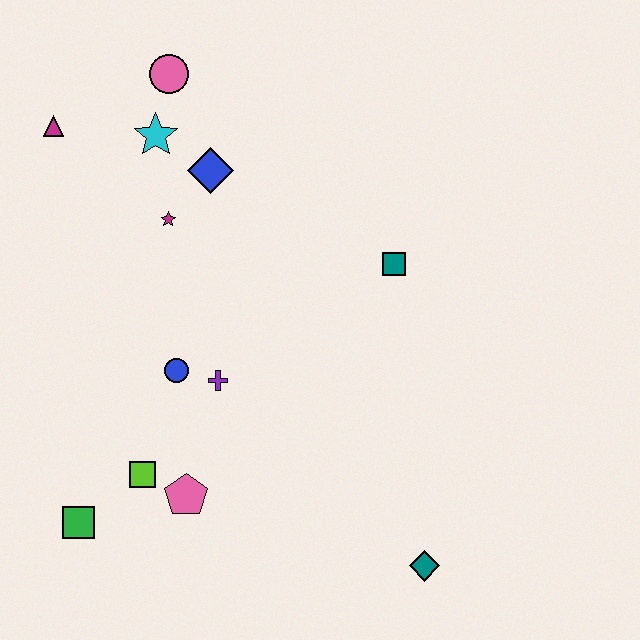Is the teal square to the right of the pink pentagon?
Yes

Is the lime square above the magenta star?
No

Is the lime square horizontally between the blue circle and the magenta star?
No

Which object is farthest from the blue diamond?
The teal diamond is farthest from the blue diamond.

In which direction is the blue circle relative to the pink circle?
The blue circle is below the pink circle.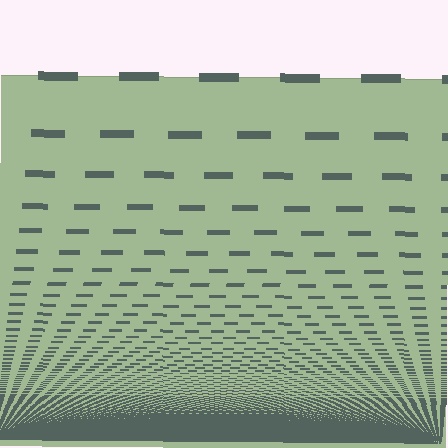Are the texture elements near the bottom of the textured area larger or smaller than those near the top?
Smaller. The gradient is inverted — elements near the bottom are smaller and denser.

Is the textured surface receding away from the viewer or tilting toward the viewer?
The surface appears to tilt toward the viewer. Texture elements get larger and sparser toward the top.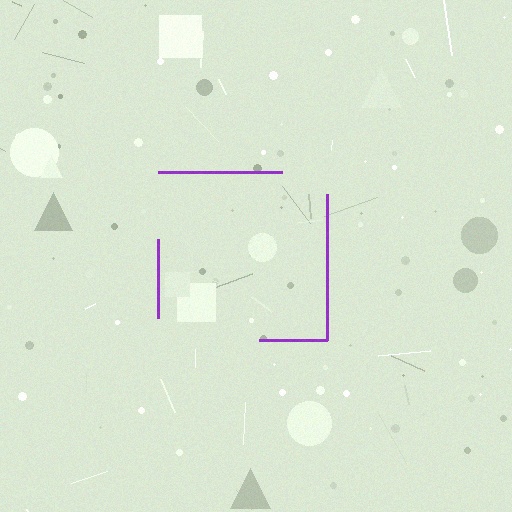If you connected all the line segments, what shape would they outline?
They would outline a square.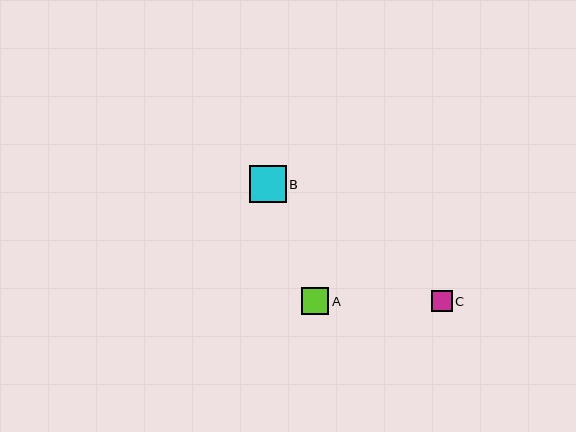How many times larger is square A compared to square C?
Square A is approximately 1.3 times the size of square C.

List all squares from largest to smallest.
From largest to smallest: B, A, C.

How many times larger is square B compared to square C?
Square B is approximately 1.7 times the size of square C.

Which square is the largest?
Square B is the largest with a size of approximately 37 pixels.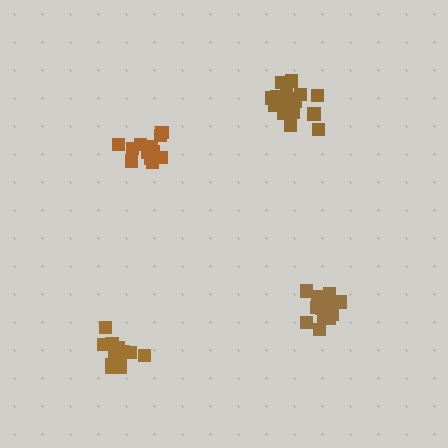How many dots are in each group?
Group 1: 14 dots, Group 2: 15 dots, Group 3: 19 dots, Group 4: 13 dots (61 total).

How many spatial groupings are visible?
There are 4 spatial groupings.